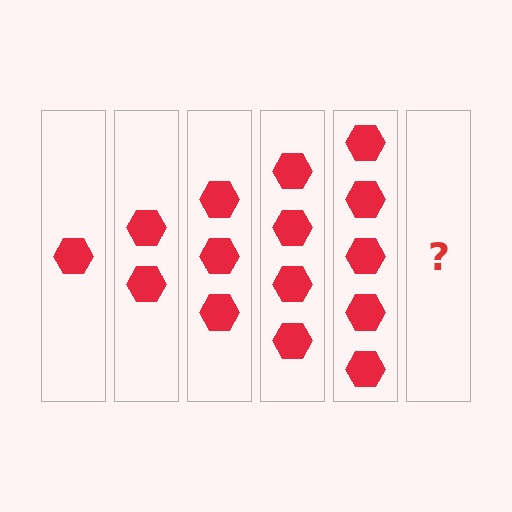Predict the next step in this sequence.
The next step is 6 hexagons.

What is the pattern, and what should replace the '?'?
The pattern is that each step adds one more hexagon. The '?' should be 6 hexagons.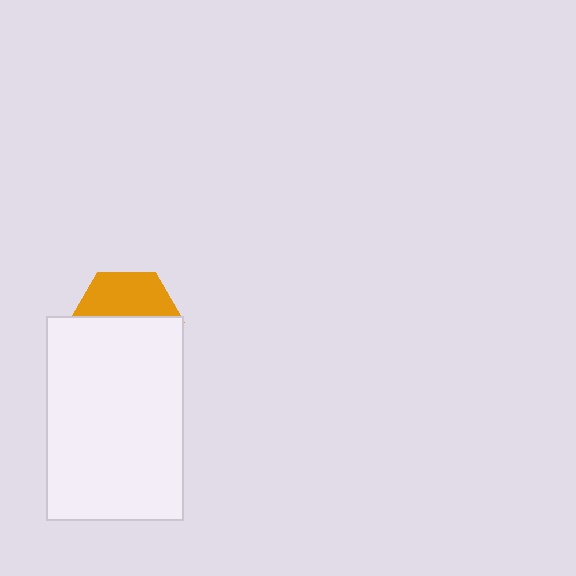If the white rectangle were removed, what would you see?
You would see the complete orange hexagon.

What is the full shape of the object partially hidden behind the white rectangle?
The partially hidden object is an orange hexagon.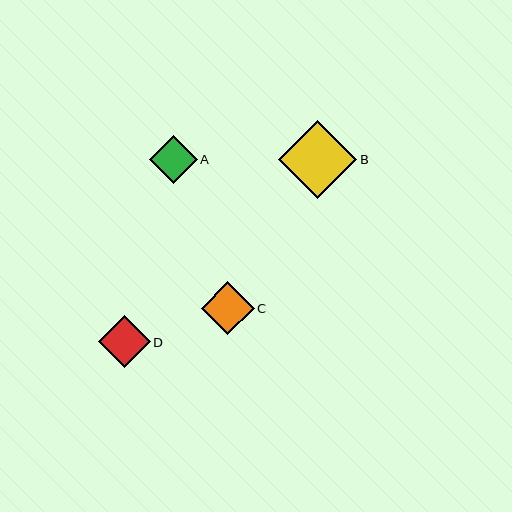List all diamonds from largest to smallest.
From largest to smallest: B, C, D, A.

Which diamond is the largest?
Diamond B is the largest with a size of approximately 78 pixels.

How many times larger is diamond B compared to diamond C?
Diamond B is approximately 1.5 times the size of diamond C.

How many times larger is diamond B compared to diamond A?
Diamond B is approximately 1.6 times the size of diamond A.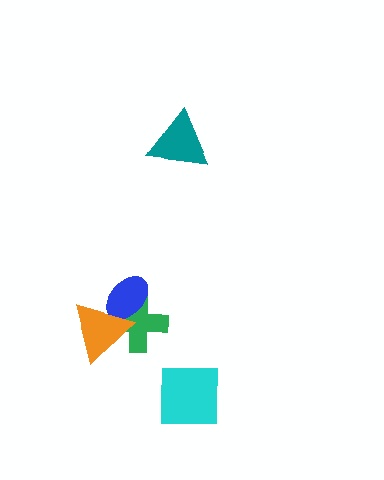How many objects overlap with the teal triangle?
0 objects overlap with the teal triangle.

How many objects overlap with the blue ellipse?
2 objects overlap with the blue ellipse.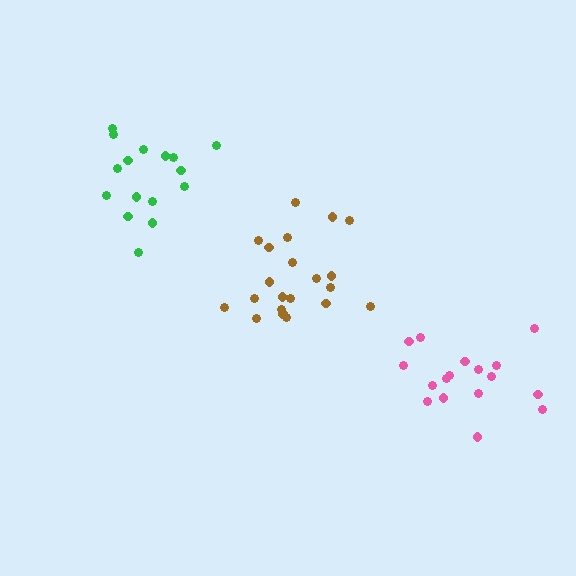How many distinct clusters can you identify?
There are 3 distinct clusters.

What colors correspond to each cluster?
The clusters are colored: brown, pink, green.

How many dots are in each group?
Group 1: 21 dots, Group 2: 17 dots, Group 3: 16 dots (54 total).